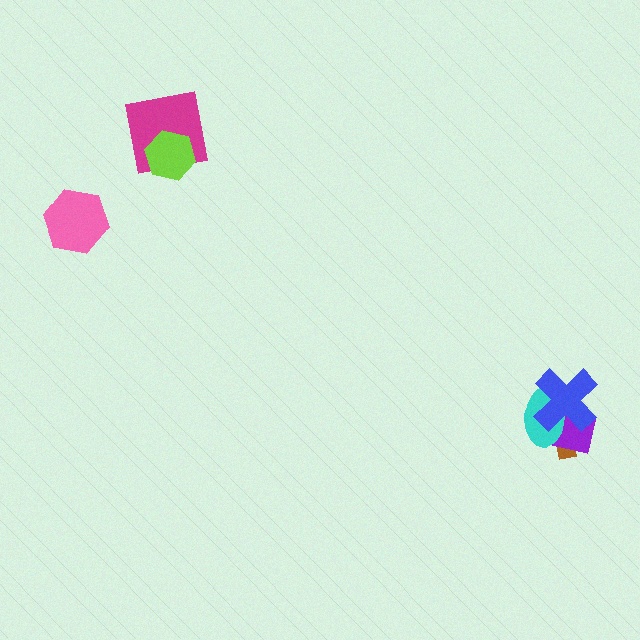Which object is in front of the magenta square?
The lime hexagon is in front of the magenta square.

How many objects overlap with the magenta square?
1 object overlaps with the magenta square.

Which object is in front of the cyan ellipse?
The blue cross is in front of the cyan ellipse.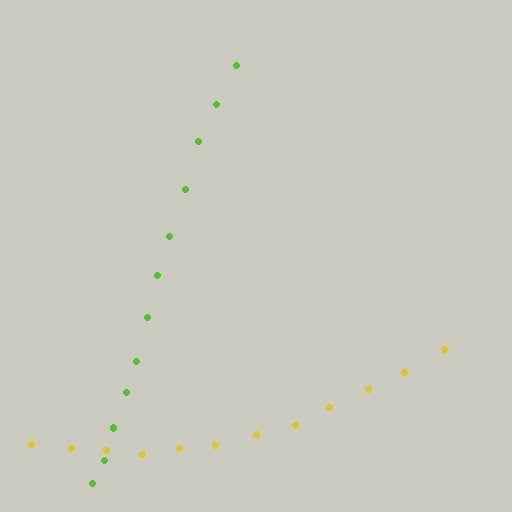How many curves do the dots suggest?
There are 2 distinct paths.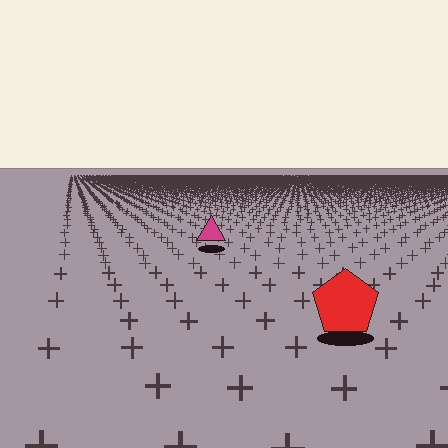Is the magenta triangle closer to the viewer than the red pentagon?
No. The red pentagon is closer — you can tell from the texture gradient: the ground texture is coarser near it.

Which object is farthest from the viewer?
The magenta triangle is farthest from the viewer. It appears smaller and the ground texture around it is denser.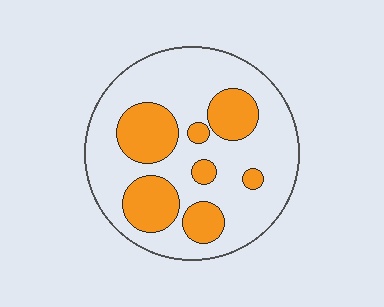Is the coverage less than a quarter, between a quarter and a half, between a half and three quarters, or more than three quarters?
Between a quarter and a half.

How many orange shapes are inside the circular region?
7.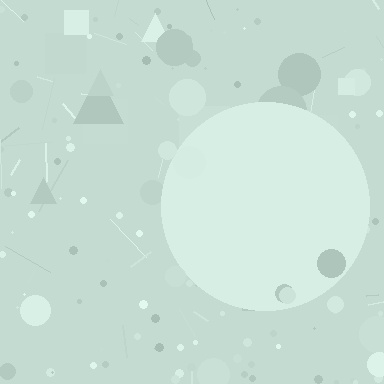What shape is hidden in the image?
A circle is hidden in the image.